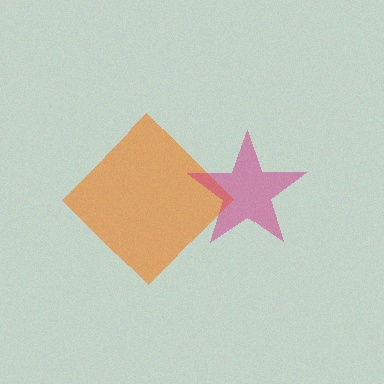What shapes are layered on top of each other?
The layered shapes are: an orange diamond, a magenta star.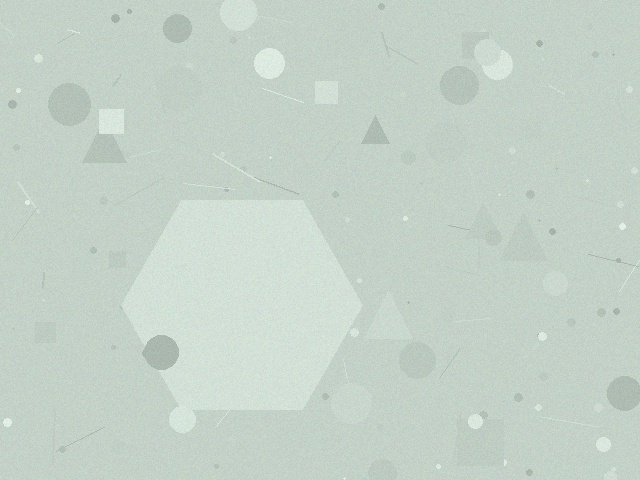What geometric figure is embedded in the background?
A hexagon is embedded in the background.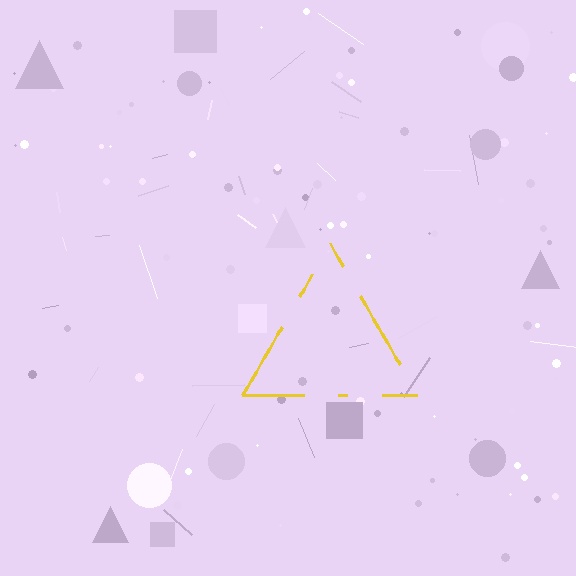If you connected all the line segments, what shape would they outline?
They would outline a triangle.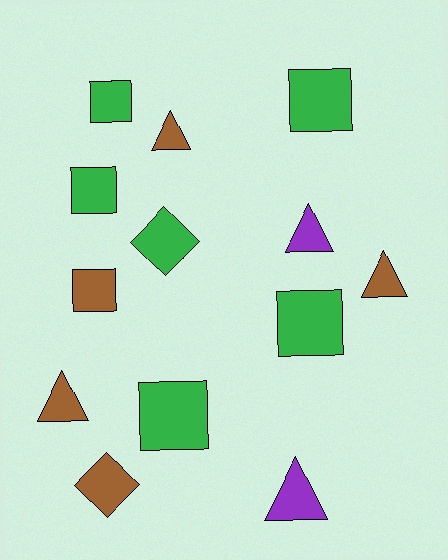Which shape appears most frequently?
Square, with 6 objects.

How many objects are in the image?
There are 13 objects.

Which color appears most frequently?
Green, with 6 objects.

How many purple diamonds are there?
There are no purple diamonds.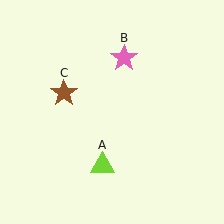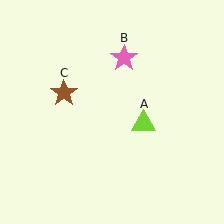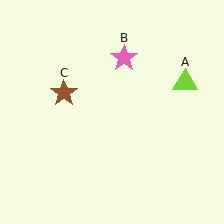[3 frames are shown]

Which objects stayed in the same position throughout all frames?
Pink star (object B) and brown star (object C) remained stationary.